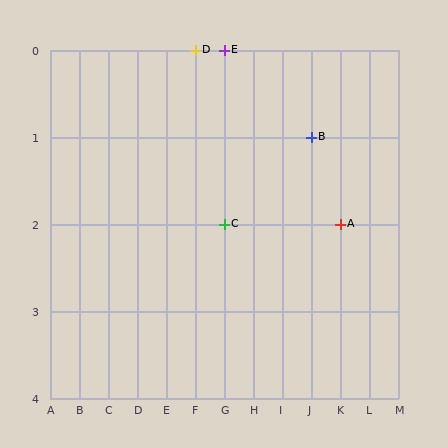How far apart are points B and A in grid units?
Points B and A are 1 column and 1 row apart (about 1.4 grid units diagonally).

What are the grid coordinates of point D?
Point D is at grid coordinates (F, 0).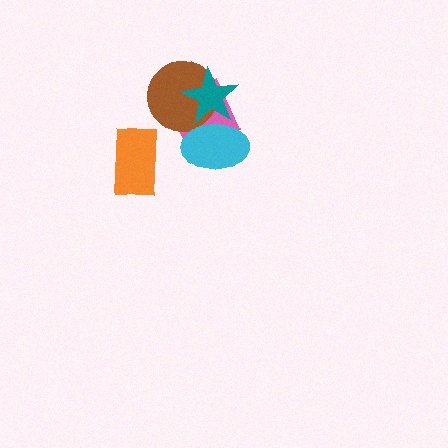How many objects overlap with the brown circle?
3 objects overlap with the brown circle.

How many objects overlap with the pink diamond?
3 objects overlap with the pink diamond.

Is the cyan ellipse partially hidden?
No, no other shape covers it.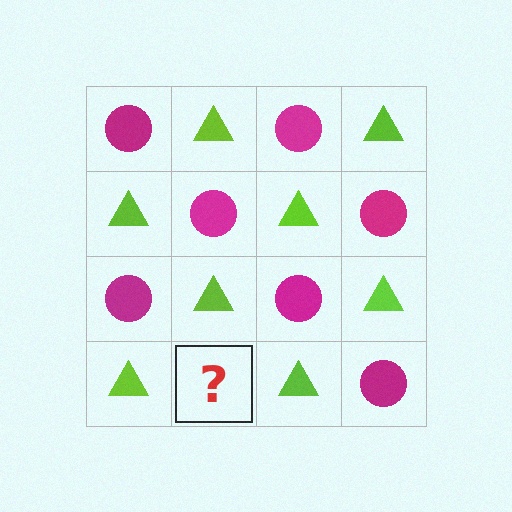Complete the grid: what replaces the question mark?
The question mark should be replaced with a magenta circle.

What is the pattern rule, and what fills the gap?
The rule is that it alternates magenta circle and lime triangle in a checkerboard pattern. The gap should be filled with a magenta circle.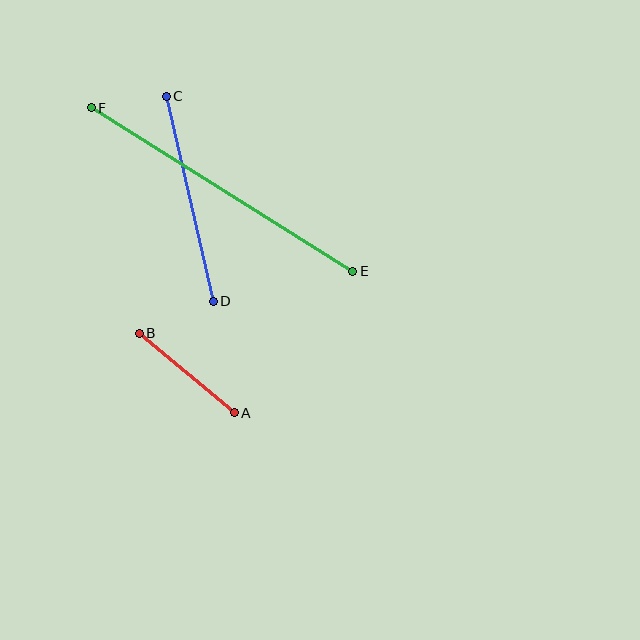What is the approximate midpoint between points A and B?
The midpoint is at approximately (187, 373) pixels.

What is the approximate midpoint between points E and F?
The midpoint is at approximately (222, 190) pixels.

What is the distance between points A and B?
The distance is approximately 124 pixels.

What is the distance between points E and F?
The distance is approximately 308 pixels.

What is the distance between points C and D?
The distance is approximately 211 pixels.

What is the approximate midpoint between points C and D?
The midpoint is at approximately (190, 199) pixels.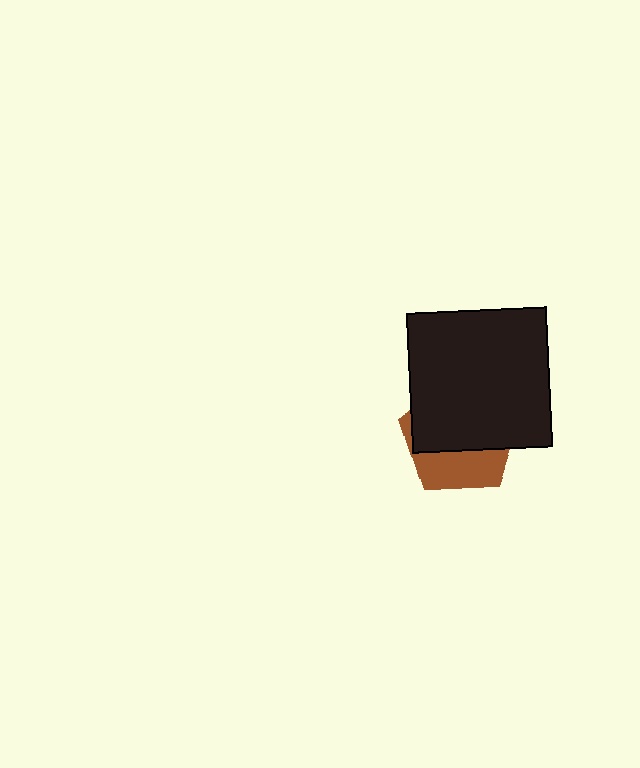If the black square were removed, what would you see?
You would see the complete brown pentagon.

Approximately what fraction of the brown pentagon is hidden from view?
Roughly 63% of the brown pentagon is hidden behind the black square.